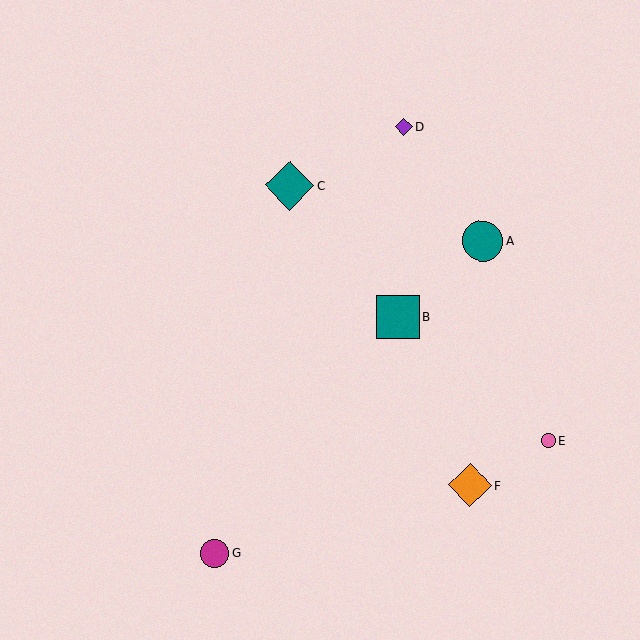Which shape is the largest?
The teal diamond (labeled C) is the largest.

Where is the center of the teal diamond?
The center of the teal diamond is at (290, 185).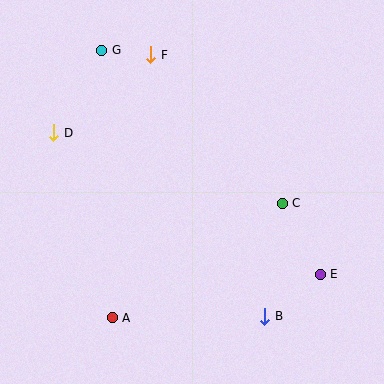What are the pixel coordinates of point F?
Point F is at (151, 55).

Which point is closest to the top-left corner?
Point G is closest to the top-left corner.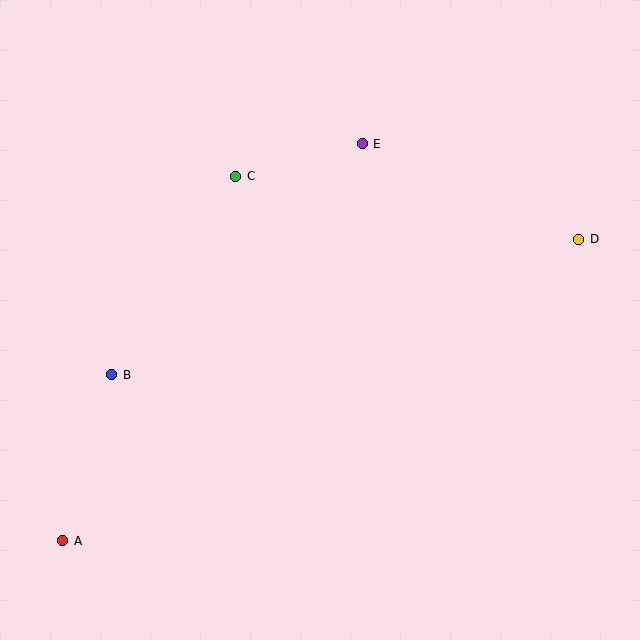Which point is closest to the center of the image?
Point C at (236, 177) is closest to the center.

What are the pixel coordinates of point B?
Point B is at (112, 375).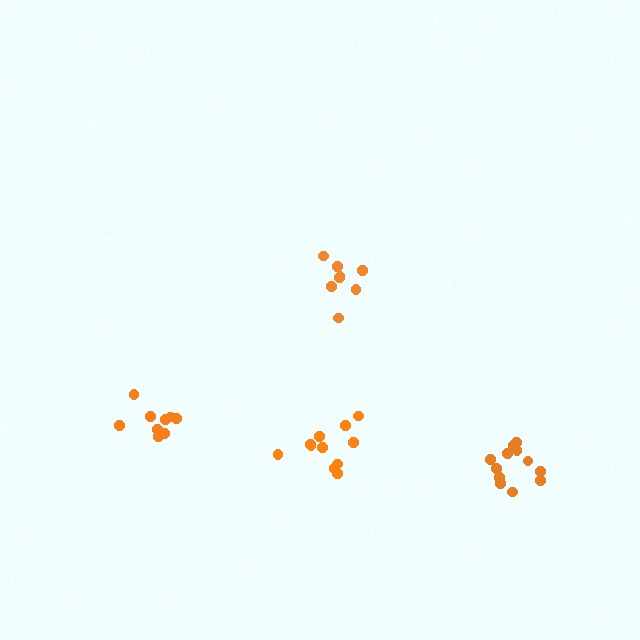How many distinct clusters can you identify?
There are 4 distinct clusters.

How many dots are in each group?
Group 1: 8 dots, Group 2: 12 dots, Group 3: 9 dots, Group 4: 11 dots (40 total).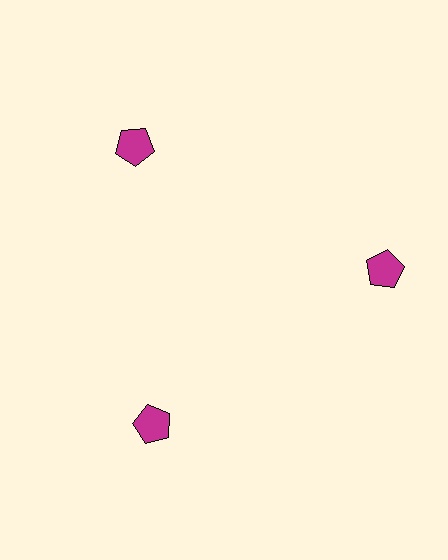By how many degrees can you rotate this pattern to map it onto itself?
The pattern maps onto itself every 120 degrees of rotation.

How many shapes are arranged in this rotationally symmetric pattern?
There are 3 shapes, arranged in 3 groups of 1.